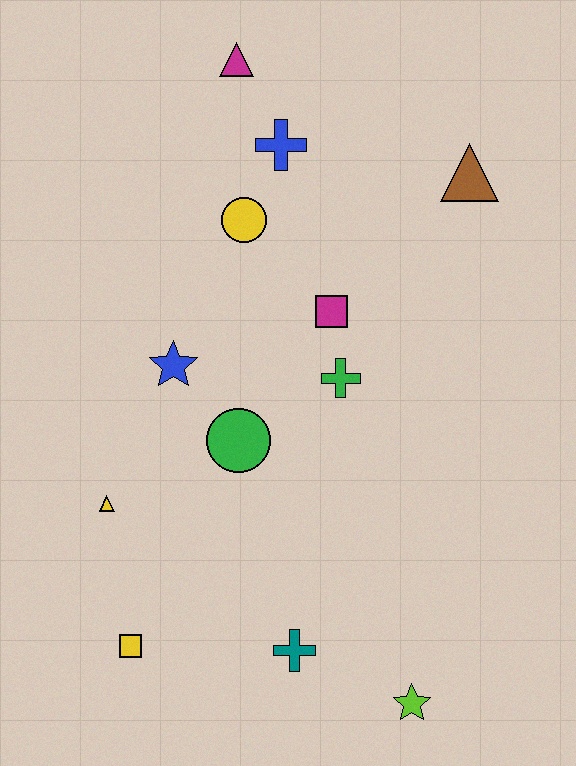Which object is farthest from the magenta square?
The lime star is farthest from the magenta square.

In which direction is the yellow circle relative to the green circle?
The yellow circle is above the green circle.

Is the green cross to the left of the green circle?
No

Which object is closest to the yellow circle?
The blue cross is closest to the yellow circle.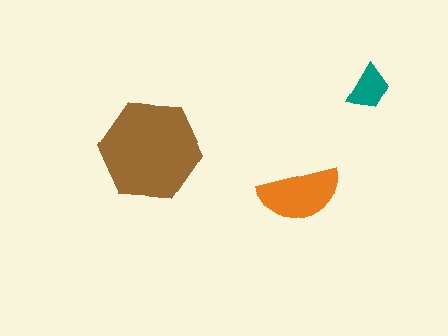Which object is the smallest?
The teal trapezoid.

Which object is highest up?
The teal trapezoid is topmost.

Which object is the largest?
The brown hexagon.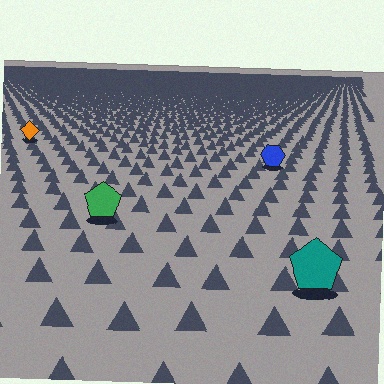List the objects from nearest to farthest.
From nearest to farthest: the teal pentagon, the green pentagon, the blue hexagon, the orange diamond.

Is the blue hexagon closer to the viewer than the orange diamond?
Yes. The blue hexagon is closer — you can tell from the texture gradient: the ground texture is coarser near it.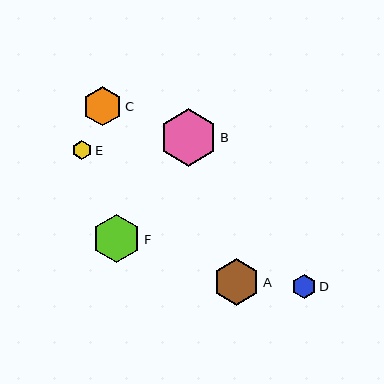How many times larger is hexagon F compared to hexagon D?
Hexagon F is approximately 2.1 times the size of hexagon D.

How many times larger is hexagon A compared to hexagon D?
Hexagon A is approximately 2.0 times the size of hexagon D.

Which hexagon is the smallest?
Hexagon E is the smallest with a size of approximately 20 pixels.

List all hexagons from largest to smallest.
From largest to smallest: B, F, A, C, D, E.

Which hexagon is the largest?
Hexagon B is the largest with a size of approximately 57 pixels.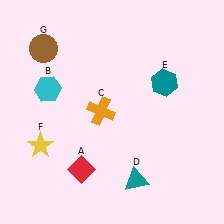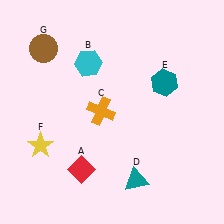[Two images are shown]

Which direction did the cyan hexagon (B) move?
The cyan hexagon (B) moved right.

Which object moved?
The cyan hexagon (B) moved right.